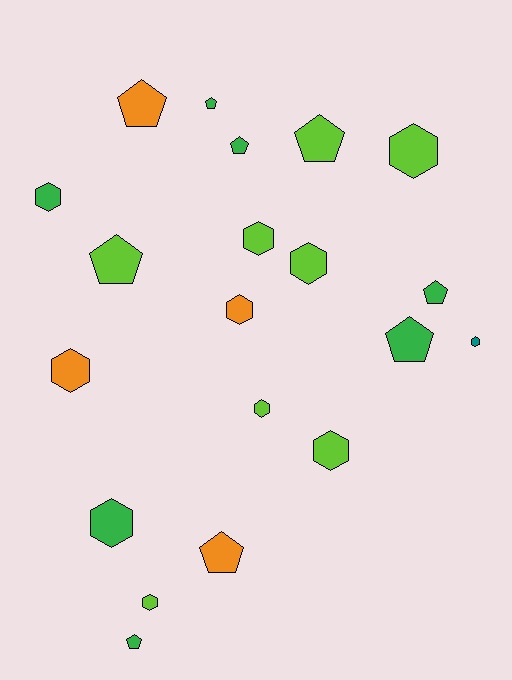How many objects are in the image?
There are 20 objects.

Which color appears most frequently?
Lime, with 8 objects.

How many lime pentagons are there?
There are 2 lime pentagons.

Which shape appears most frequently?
Hexagon, with 11 objects.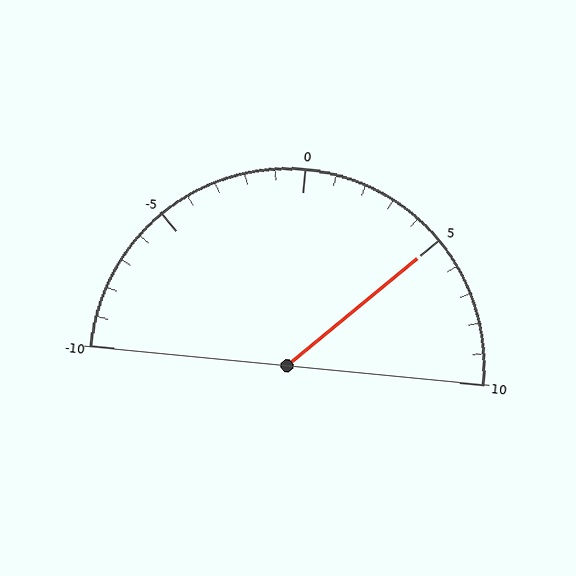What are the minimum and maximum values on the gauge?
The gauge ranges from -10 to 10.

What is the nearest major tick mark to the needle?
The nearest major tick mark is 5.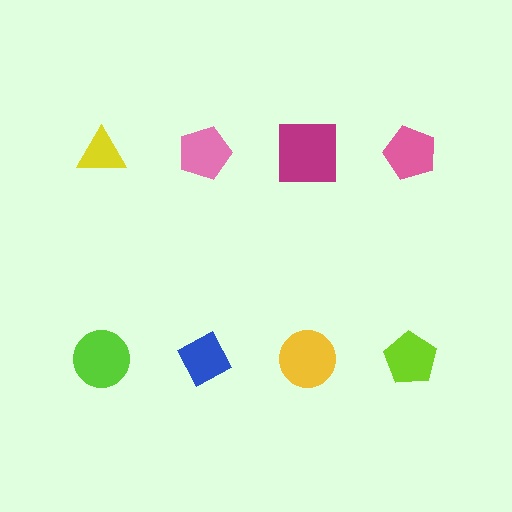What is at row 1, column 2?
A pink pentagon.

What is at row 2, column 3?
A yellow circle.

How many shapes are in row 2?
4 shapes.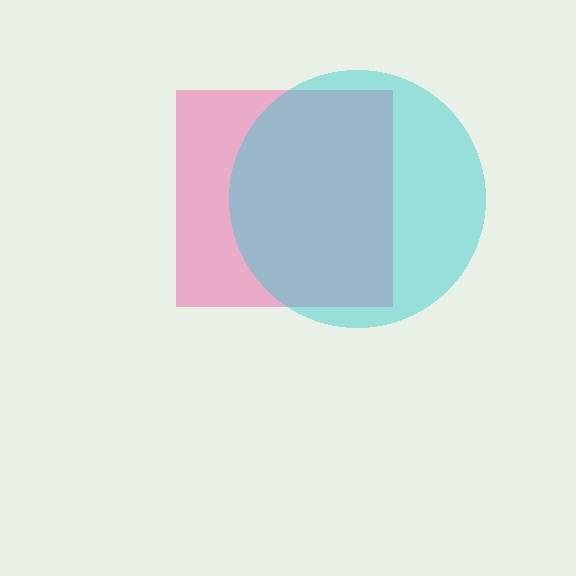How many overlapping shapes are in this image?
There are 2 overlapping shapes in the image.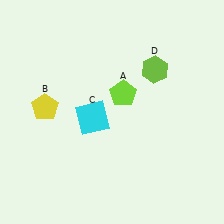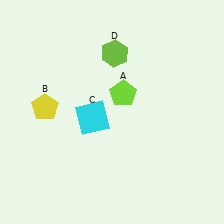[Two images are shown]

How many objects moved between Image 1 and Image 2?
1 object moved between the two images.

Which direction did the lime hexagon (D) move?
The lime hexagon (D) moved left.